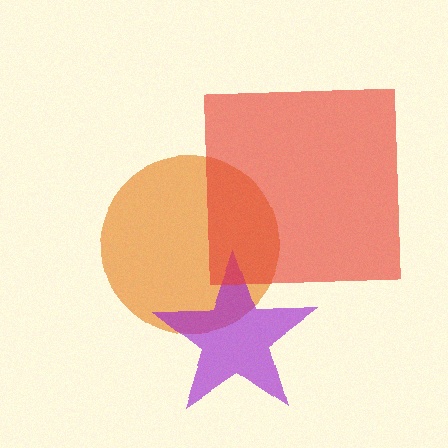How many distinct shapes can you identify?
There are 3 distinct shapes: an orange circle, a purple star, a red square.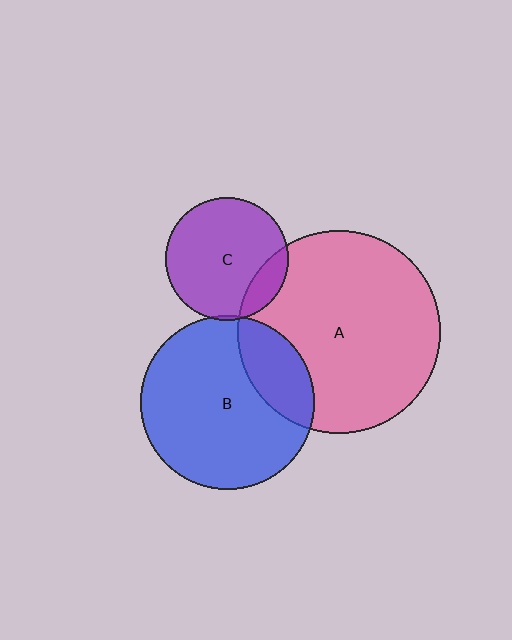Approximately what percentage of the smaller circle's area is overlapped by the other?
Approximately 20%.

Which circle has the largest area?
Circle A (pink).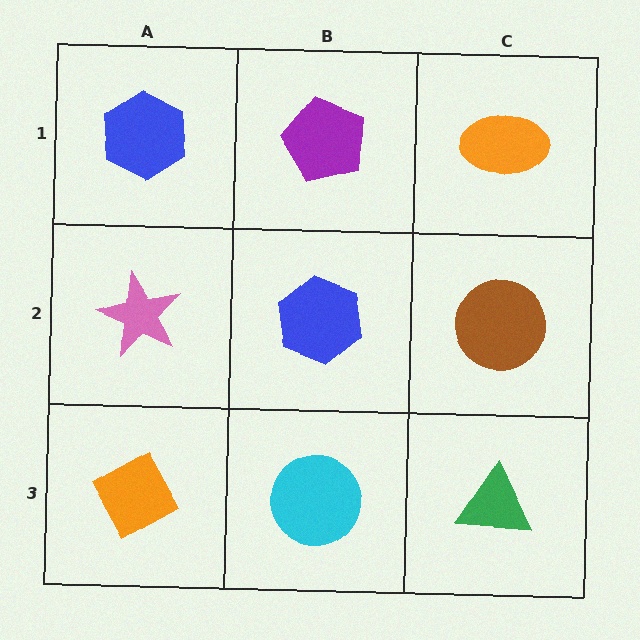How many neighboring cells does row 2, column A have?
3.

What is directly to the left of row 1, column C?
A purple pentagon.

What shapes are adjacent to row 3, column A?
A pink star (row 2, column A), a cyan circle (row 3, column B).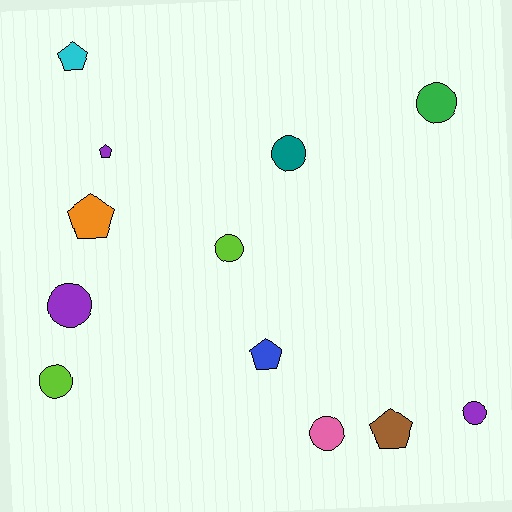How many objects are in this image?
There are 12 objects.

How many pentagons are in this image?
There are 5 pentagons.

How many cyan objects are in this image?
There is 1 cyan object.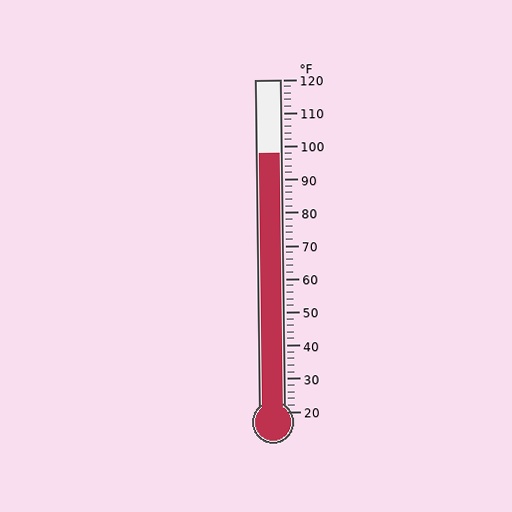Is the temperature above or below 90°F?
The temperature is above 90°F.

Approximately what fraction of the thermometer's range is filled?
The thermometer is filled to approximately 80% of its range.